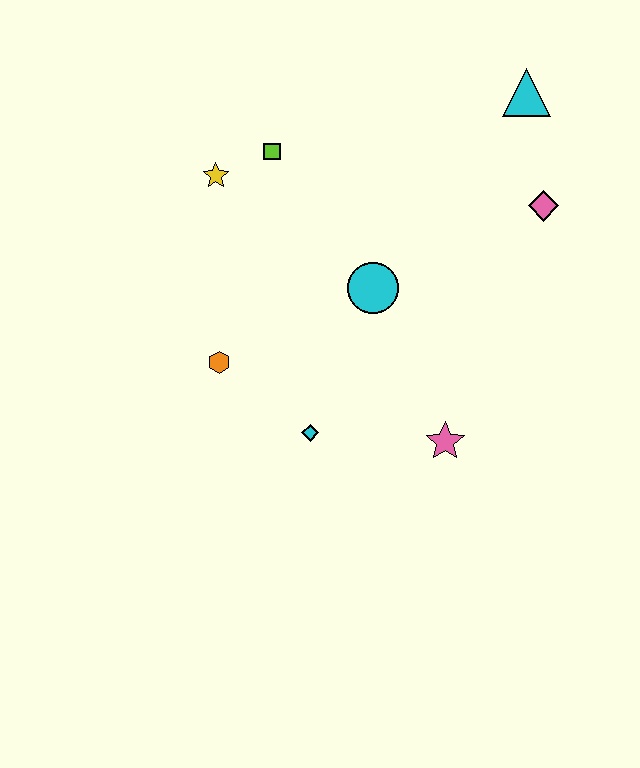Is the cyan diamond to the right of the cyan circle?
No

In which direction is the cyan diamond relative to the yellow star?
The cyan diamond is below the yellow star.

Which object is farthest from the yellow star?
The pink star is farthest from the yellow star.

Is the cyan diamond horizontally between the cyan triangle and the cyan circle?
No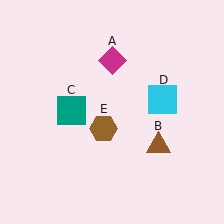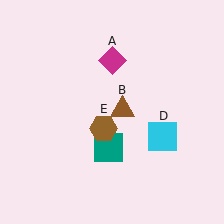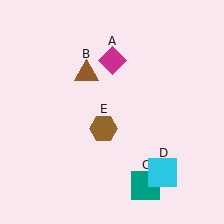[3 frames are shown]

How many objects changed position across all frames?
3 objects changed position: brown triangle (object B), teal square (object C), cyan square (object D).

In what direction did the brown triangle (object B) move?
The brown triangle (object B) moved up and to the left.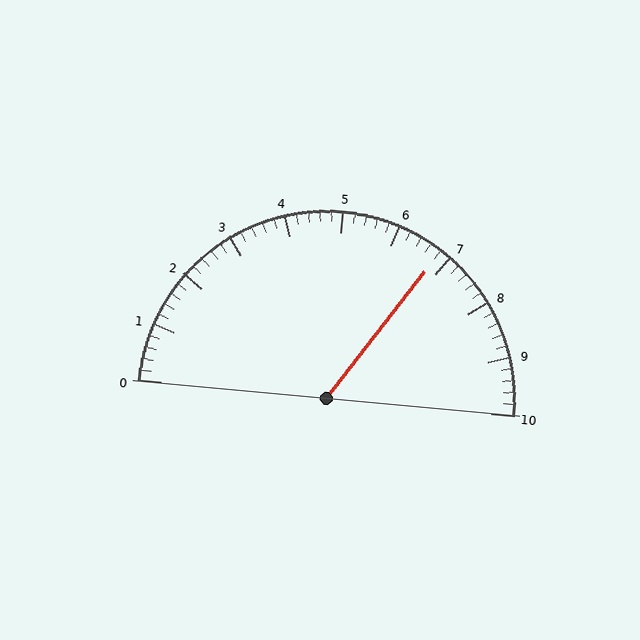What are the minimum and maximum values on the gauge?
The gauge ranges from 0 to 10.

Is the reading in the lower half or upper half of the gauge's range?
The reading is in the upper half of the range (0 to 10).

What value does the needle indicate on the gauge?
The needle indicates approximately 6.8.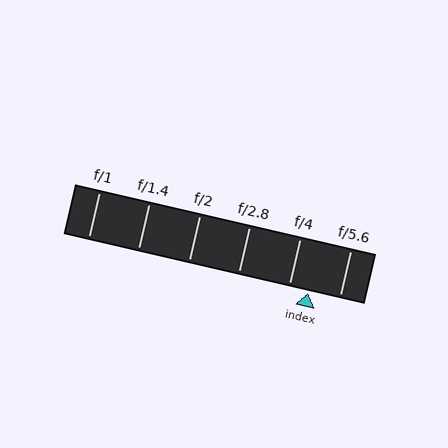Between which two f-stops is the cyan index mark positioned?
The index mark is between f/4 and f/5.6.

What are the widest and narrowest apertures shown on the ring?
The widest aperture shown is f/1 and the narrowest is f/5.6.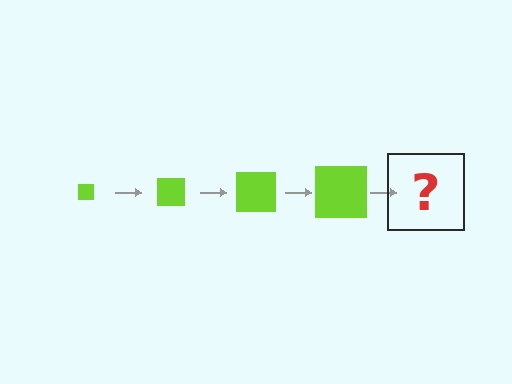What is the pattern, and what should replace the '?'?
The pattern is that the square gets progressively larger each step. The '?' should be a lime square, larger than the previous one.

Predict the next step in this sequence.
The next step is a lime square, larger than the previous one.